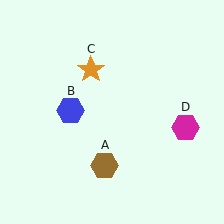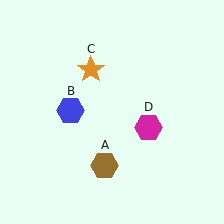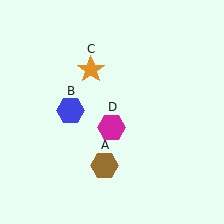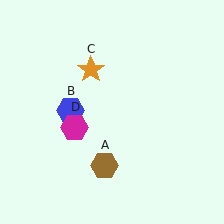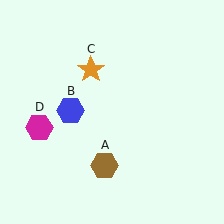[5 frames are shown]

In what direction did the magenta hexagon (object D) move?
The magenta hexagon (object D) moved left.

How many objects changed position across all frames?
1 object changed position: magenta hexagon (object D).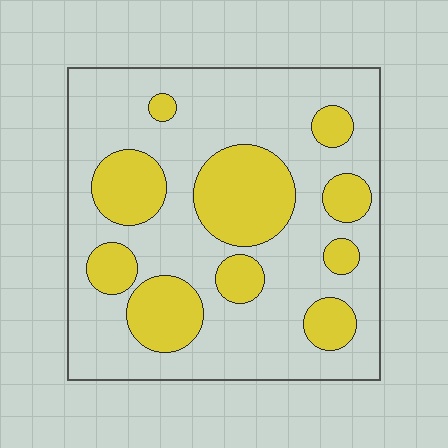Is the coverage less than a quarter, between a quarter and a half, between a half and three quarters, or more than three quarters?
Between a quarter and a half.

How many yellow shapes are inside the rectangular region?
10.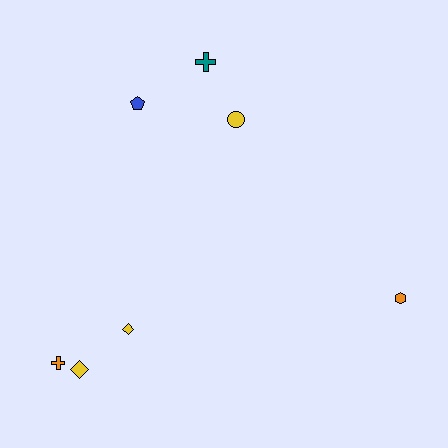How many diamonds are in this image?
There are 2 diamonds.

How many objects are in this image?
There are 7 objects.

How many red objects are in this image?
There are no red objects.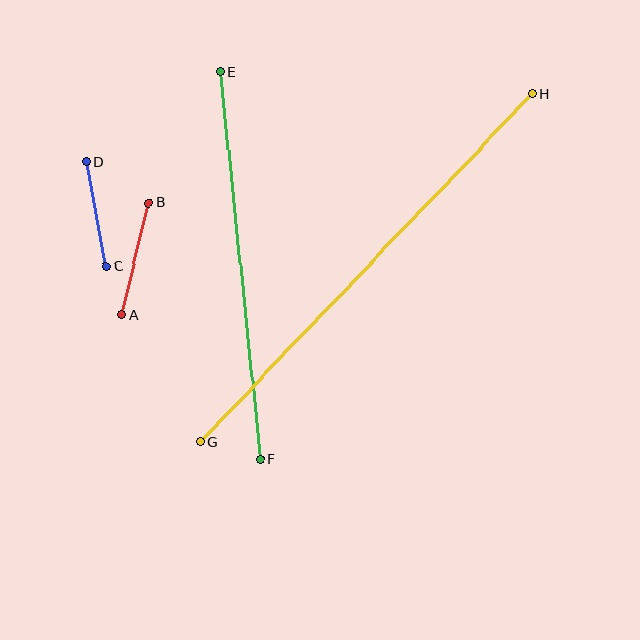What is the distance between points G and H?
The distance is approximately 481 pixels.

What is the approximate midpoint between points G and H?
The midpoint is at approximately (366, 268) pixels.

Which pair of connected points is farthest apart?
Points G and H are farthest apart.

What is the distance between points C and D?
The distance is approximately 106 pixels.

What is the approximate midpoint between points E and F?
The midpoint is at approximately (240, 265) pixels.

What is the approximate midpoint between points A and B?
The midpoint is at approximately (135, 258) pixels.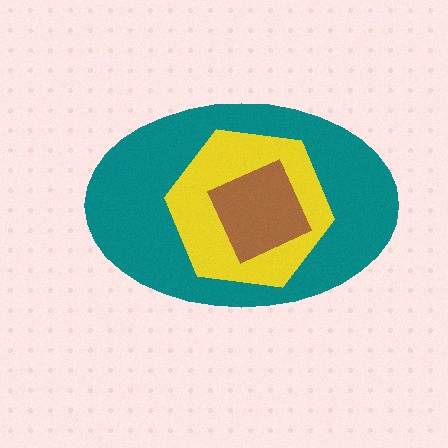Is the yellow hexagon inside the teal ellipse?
Yes.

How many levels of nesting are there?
3.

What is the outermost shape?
The teal ellipse.